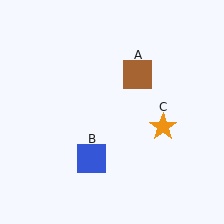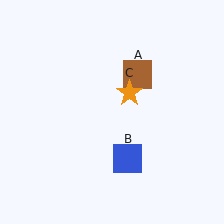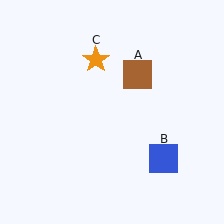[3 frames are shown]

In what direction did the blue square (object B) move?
The blue square (object B) moved right.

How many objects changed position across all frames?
2 objects changed position: blue square (object B), orange star (object C).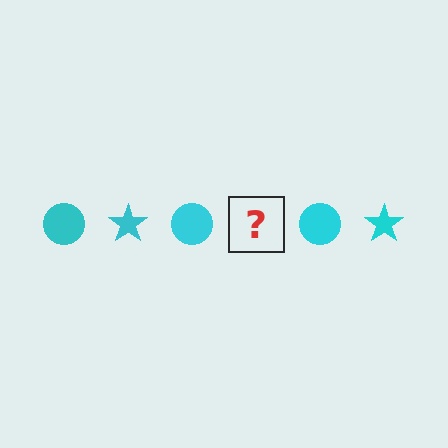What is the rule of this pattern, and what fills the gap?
The rule is that the pattern cycles through circle, star shapes in cyan. The gap should be filled with a cyan star.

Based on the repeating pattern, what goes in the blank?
The blank should be a cyan star.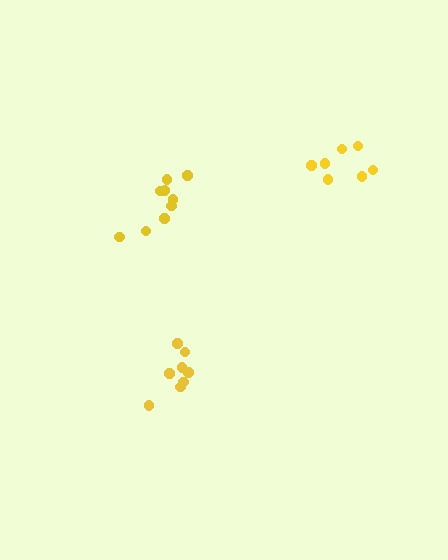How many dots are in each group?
Group 1: 7 dots, Group 2: 8 dots, Group 3: 9 dots (24 total).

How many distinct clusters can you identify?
There are 3 distinct clusters.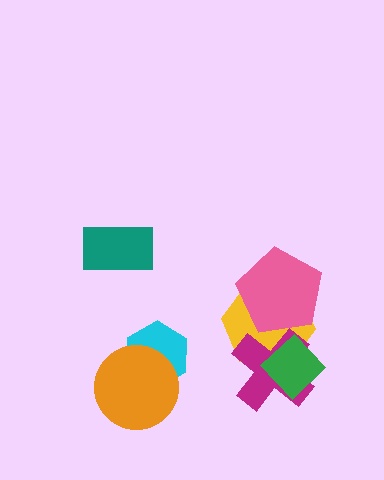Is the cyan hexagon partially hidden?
Yes, it is partially covered by another shape.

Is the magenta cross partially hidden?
Yes, it is partially covered by another shape.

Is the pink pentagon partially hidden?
No, no other shape covers it.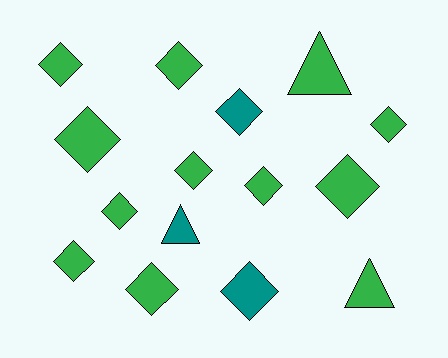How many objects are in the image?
There are 15 objects.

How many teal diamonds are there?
There are 2 teal diamonds.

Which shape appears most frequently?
Diamond, with 12 objects.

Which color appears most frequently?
Green, with 12 objects.